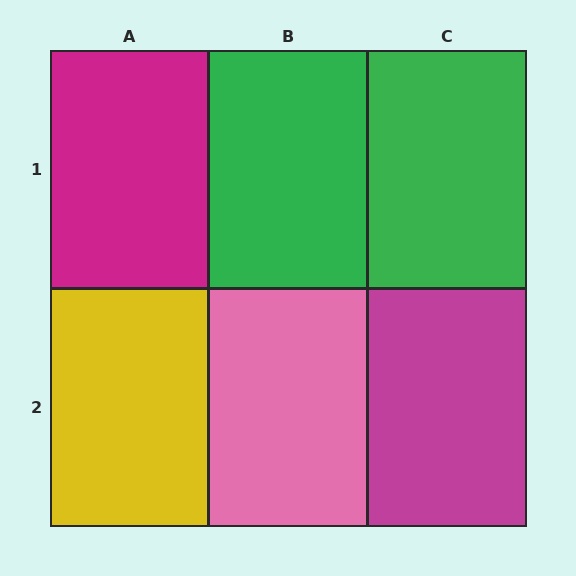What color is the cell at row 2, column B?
Pink.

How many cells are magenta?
2 cells are magenta.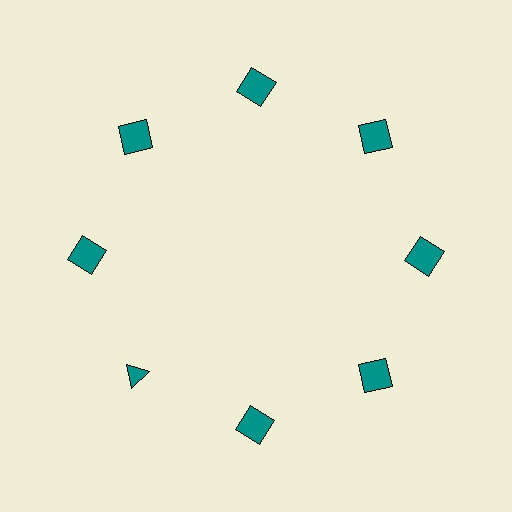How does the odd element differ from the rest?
It has a different shape: triangle instead of square.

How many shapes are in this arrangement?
There are 8 shapes arranged in a ring pattern.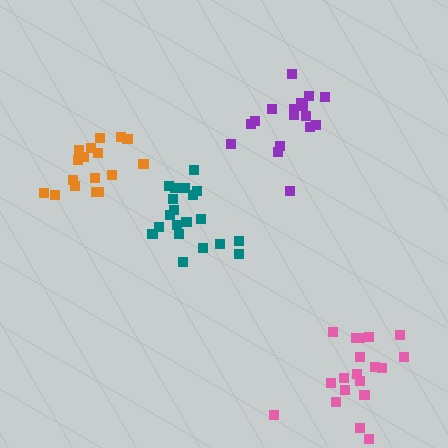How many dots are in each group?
Group 1: 17 dots, Group 2: 19 dots, Group 3: 20 dots, Group 4: 17 dots (73 total).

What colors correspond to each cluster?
The clusters are colored: purple, pink, teal, orange.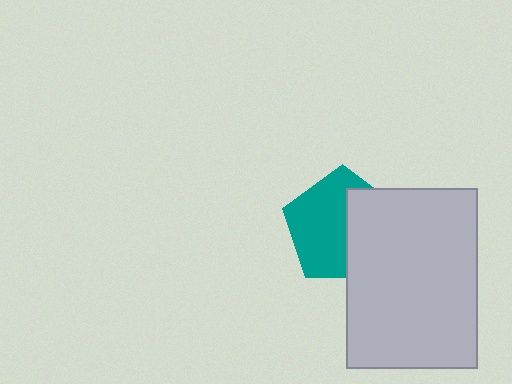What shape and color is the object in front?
The object in front is a light gray rectangle.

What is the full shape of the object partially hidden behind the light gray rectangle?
The partially hidden object is a teal pentagon.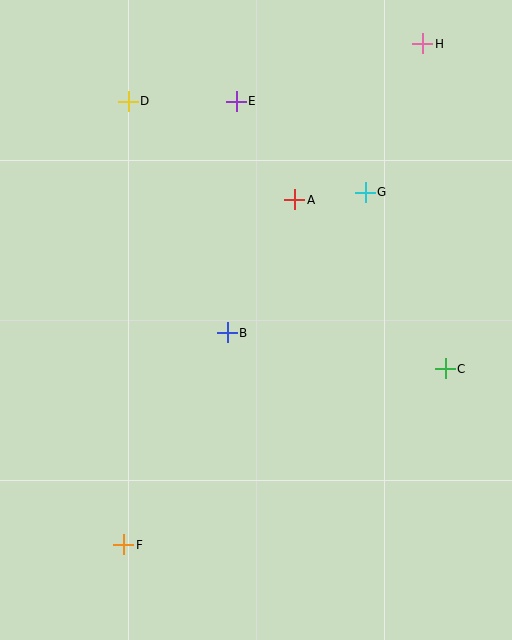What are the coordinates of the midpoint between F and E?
The midpoint between F and E is at (180, 323).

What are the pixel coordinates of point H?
Point H is at (423, 44).